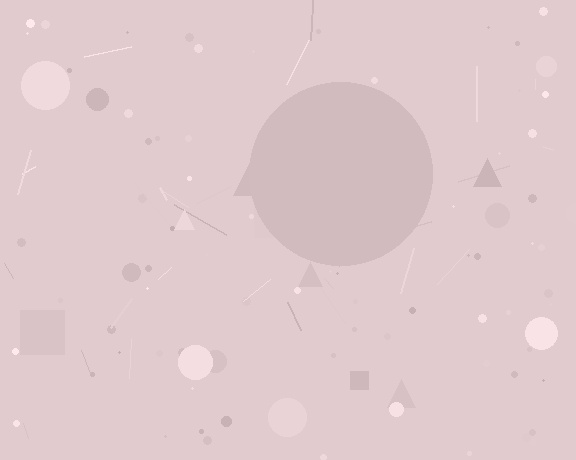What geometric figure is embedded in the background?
A circle is embedded in the background.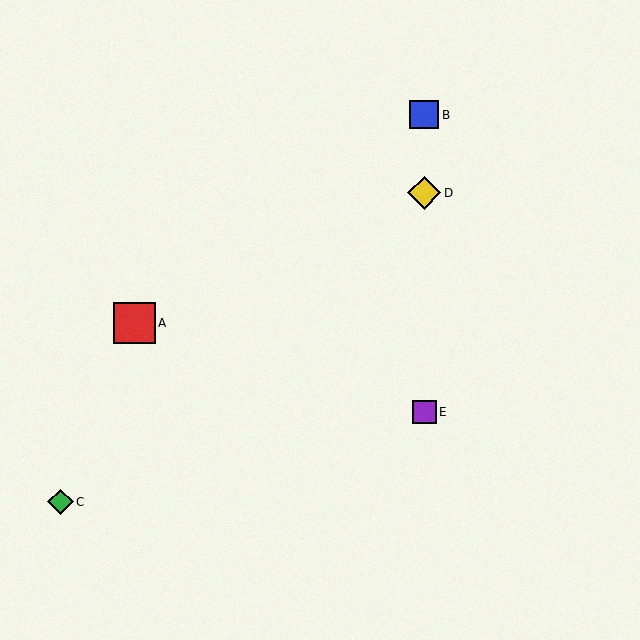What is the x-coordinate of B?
Object B is at x≈424.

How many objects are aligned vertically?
3 objects (B, D, E) are aligned vertically.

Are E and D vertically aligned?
Yes, both are at x≈424.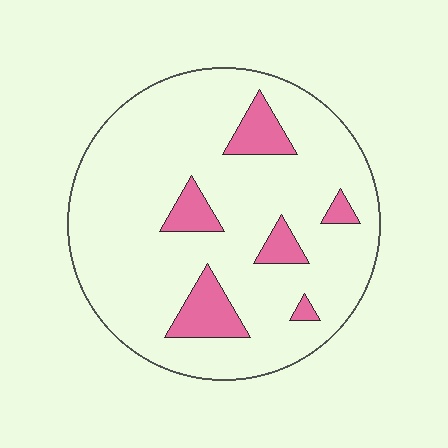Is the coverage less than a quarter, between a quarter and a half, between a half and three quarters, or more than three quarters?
Less than a quarter.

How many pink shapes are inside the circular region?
6.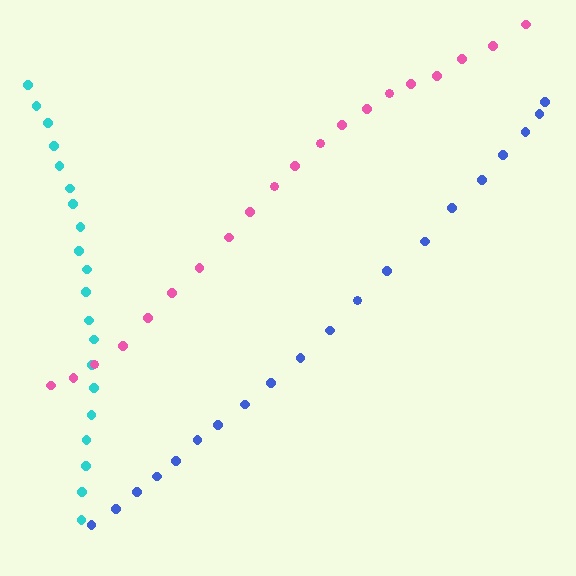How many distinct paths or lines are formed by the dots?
There are 3 distinct paths.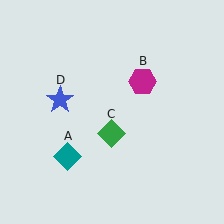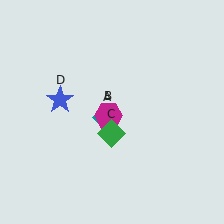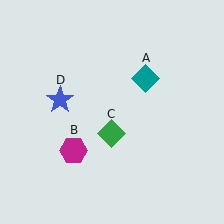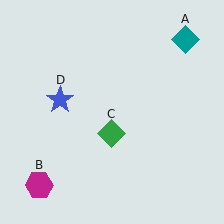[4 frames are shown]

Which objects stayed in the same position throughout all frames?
Green diamond (object C) and blue star (object D) remained stationary.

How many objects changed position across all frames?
2 objects changed position: teal diamond (object A), magenta hexagon (object B).